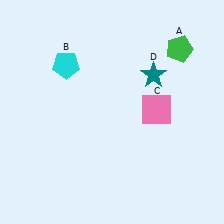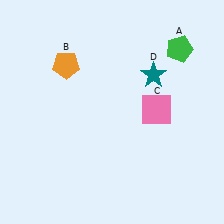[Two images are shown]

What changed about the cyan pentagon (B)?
In Image 1, B is cyan. In Image 2, it changed to orange.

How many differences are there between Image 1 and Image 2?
There is 1 difference between the two images.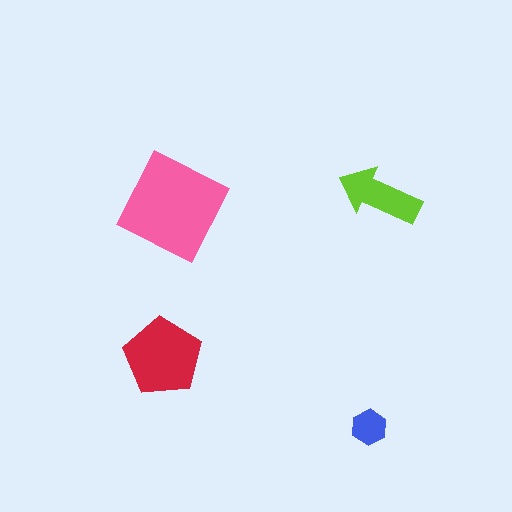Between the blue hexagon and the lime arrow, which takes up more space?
The lime arrow.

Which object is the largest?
The pink diamond.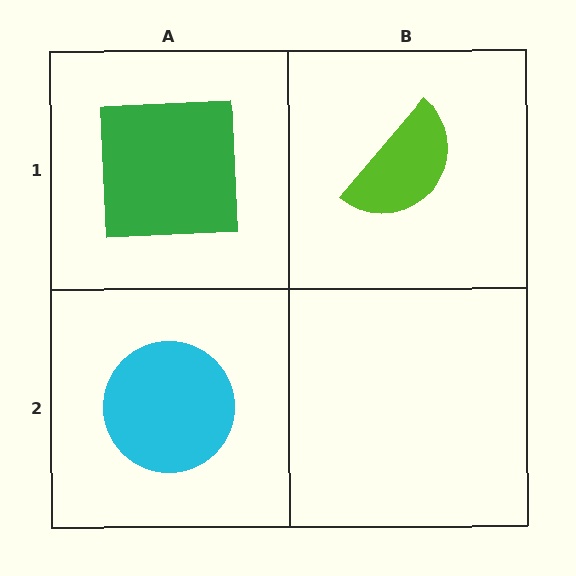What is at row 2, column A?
A cyan circle.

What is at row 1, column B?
A lime semicircle.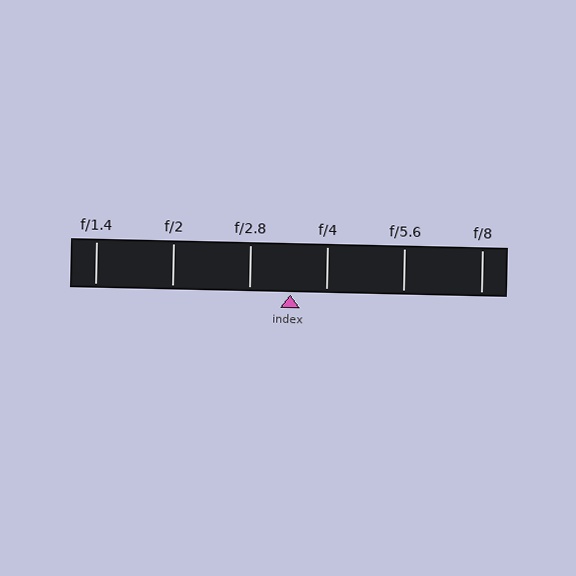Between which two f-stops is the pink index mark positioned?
The index mark is between f/2.8 and f/4.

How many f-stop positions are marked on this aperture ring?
There are 6 f-stop positions marked.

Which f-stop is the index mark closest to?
The index mark is closest to f/4.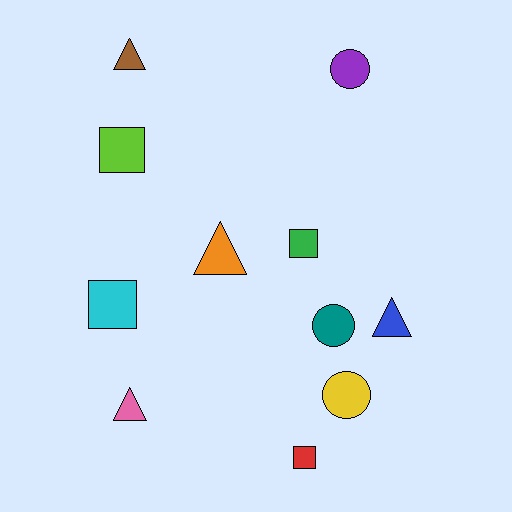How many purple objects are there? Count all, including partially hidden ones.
There is 1 purple object.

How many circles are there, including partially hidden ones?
There are 3 circles.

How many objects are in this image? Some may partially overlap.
There are 11 objects.